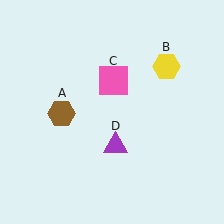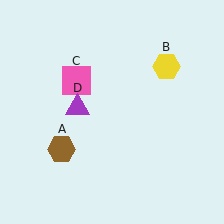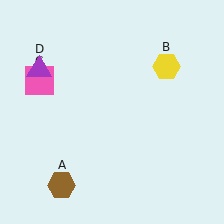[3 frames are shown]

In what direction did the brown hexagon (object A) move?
The brown hexagon (object A) moved down.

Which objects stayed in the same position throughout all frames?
Yellow hexagon (object B) remained stationary.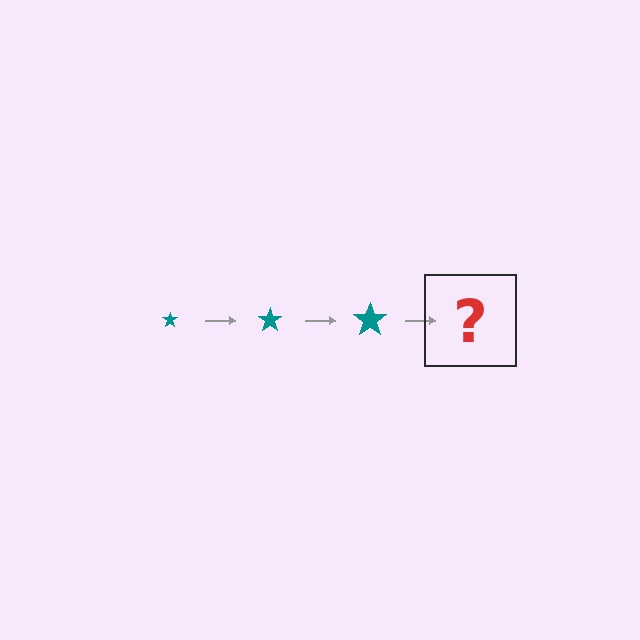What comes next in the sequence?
The next element should be a teal star, larger than the previous one.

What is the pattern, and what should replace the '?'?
The pattern is that the star gets progressively larger each step. The '?' should be a teal star, larger than the previous one.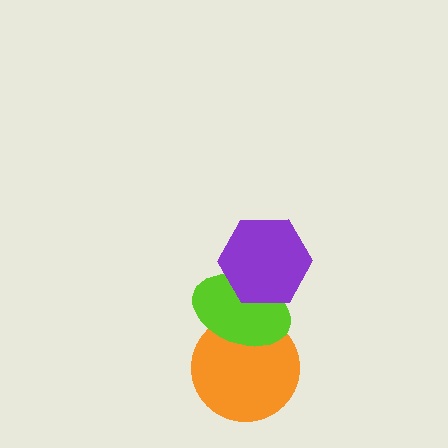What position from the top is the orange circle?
The orange circle is 3rd from the top.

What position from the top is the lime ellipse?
The lime ellipse is 2nd from the top.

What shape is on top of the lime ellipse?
The purple hexagon is on top of the lime ellipse.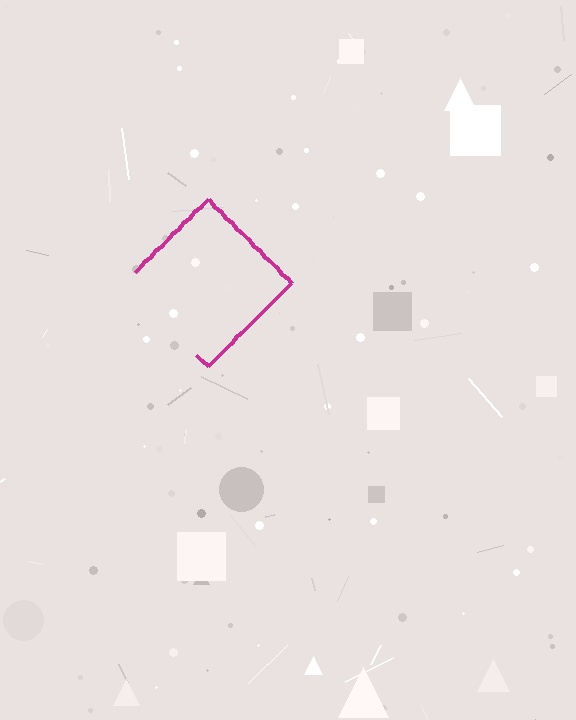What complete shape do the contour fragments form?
The contour fragments form a diamond.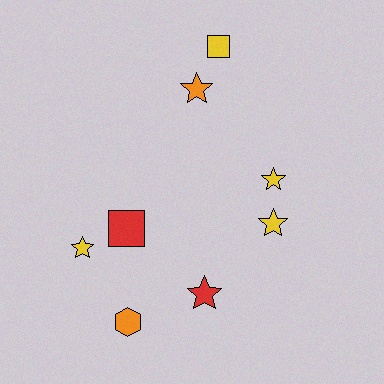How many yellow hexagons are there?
There are no yellow hexagons.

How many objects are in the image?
There are 8 objects.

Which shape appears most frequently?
Star, with 5 objects.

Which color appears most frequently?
Yellow, with 4 objects.